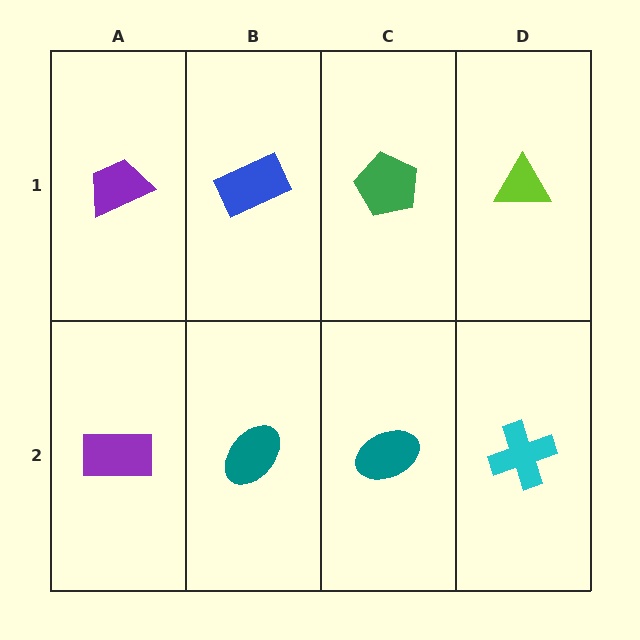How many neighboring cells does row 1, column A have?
2.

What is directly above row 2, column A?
A purple trapezoid.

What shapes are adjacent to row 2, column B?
A blue rectangle (row 1, column B), a purple rectangle (row 2, column A), a teal ellipse (row 2, column C).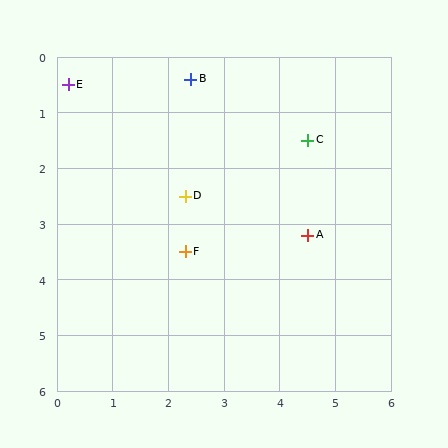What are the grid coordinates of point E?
Point E is at approximately (0.2, 0.5).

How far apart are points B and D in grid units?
Points B and D are about 2.1 grid units apart.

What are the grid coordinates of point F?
Point F is at approximately (2.3, 3.5).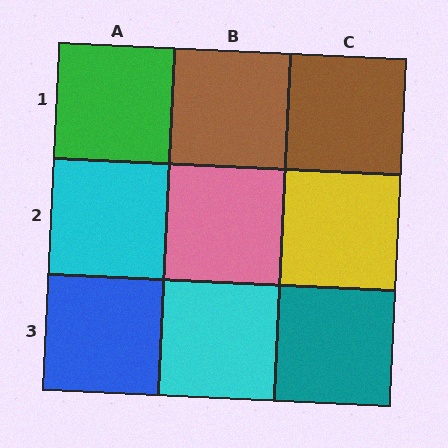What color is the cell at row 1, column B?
Brown.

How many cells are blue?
1 cell is blue.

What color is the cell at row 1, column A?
Green.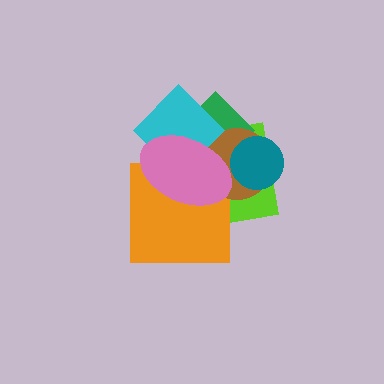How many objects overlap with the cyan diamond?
5 objects overlap with the cyan diamond.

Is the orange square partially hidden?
Yes, it is partially covered by another shape.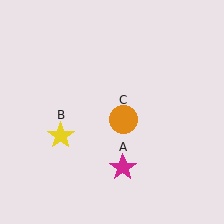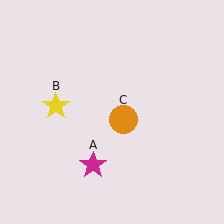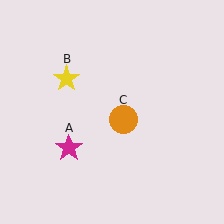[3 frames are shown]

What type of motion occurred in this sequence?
The magenta star (object A), yellow star (object B) rotated clockwise around the center of the scene.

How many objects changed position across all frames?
2 objects changed position: magenta star (object A), yellow star (object B).